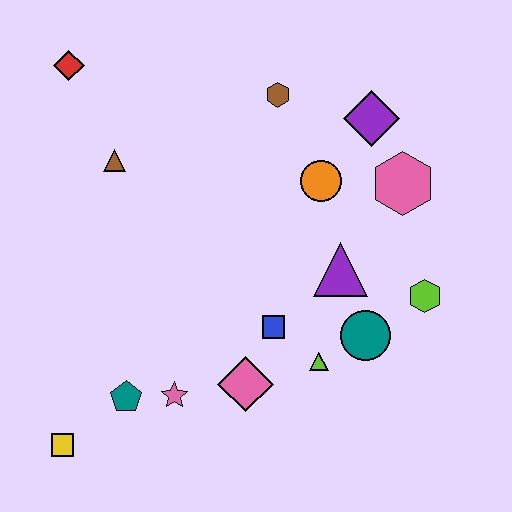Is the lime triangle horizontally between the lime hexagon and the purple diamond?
No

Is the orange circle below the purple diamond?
Yes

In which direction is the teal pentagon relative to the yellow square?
The teal pentagon is to the right of the yellow square.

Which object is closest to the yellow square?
The teal pentagon is closest to the yellow square.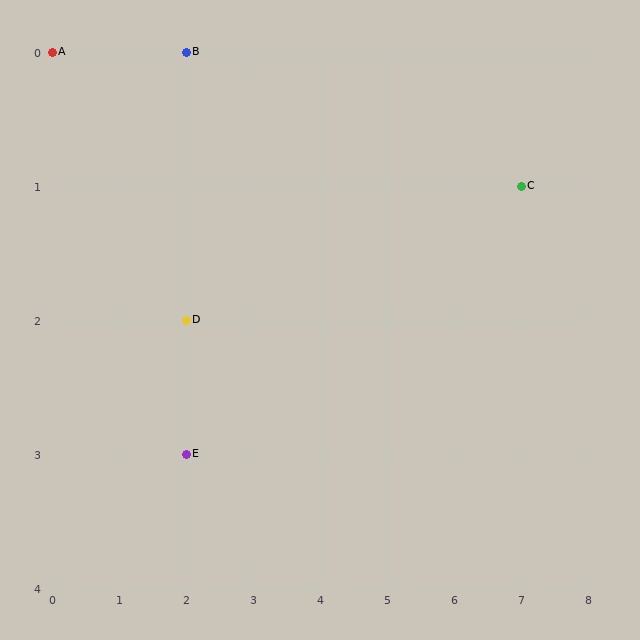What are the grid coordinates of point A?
Point A is at grid coordinates (0, 0).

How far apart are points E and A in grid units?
Points E and A are 2 columns and 3 rows apart (about 3.6 grid units diagonally).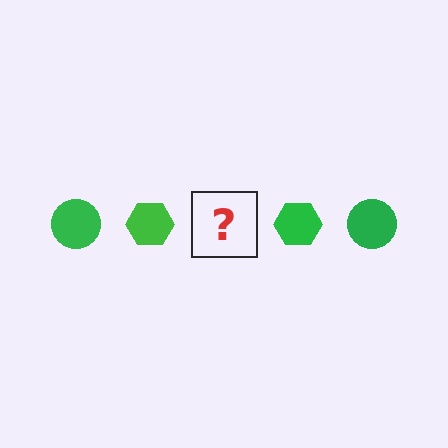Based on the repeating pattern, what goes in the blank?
The blank should be a green circle.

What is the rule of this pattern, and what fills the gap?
The rule is that the pattern cycles through circle, hexagon shapes in green. The gap should be filled with a green circle.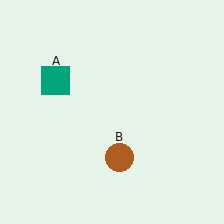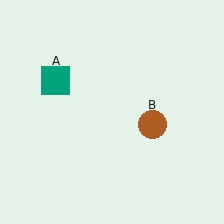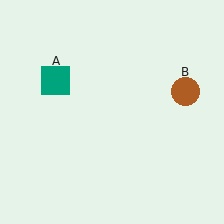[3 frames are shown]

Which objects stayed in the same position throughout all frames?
Teal square (object A) remained stationary.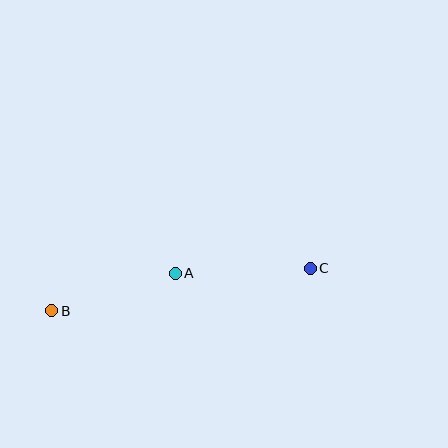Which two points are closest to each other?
Points A and B are closest to each other.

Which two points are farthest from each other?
Points B and C are farthest from each other.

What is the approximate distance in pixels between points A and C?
The distance between A and C is approximately 135 pixels.